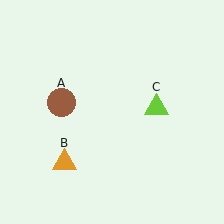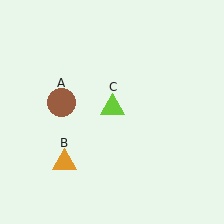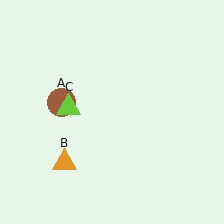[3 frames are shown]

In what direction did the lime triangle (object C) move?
The lime triangle (object C) moved left.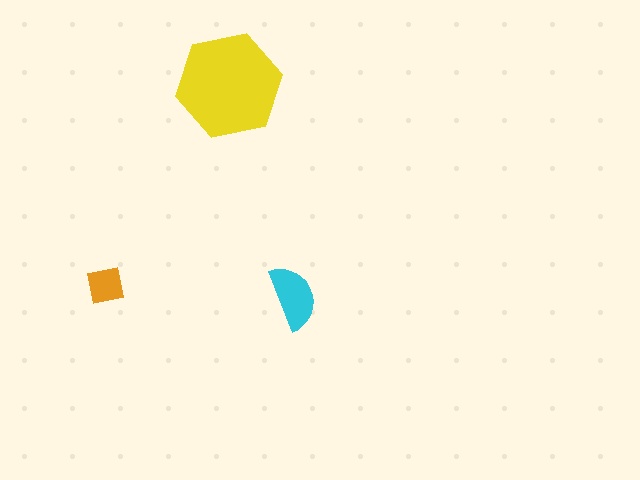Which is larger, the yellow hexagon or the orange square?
The yellow hexagon.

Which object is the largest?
The yellow hexagon.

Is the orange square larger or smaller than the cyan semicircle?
Smaller.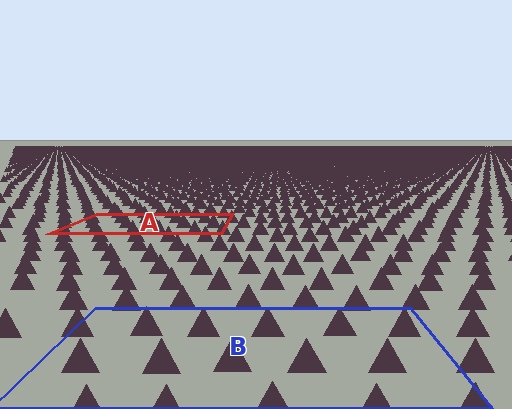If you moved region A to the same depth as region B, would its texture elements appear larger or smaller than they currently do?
They would appear larger. At a closer depth, the same texture elements are projected at a bigger on-screen size.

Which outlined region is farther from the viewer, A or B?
Region A is farther from the viewer — the texture elements inside it appear smaller and more densely packed.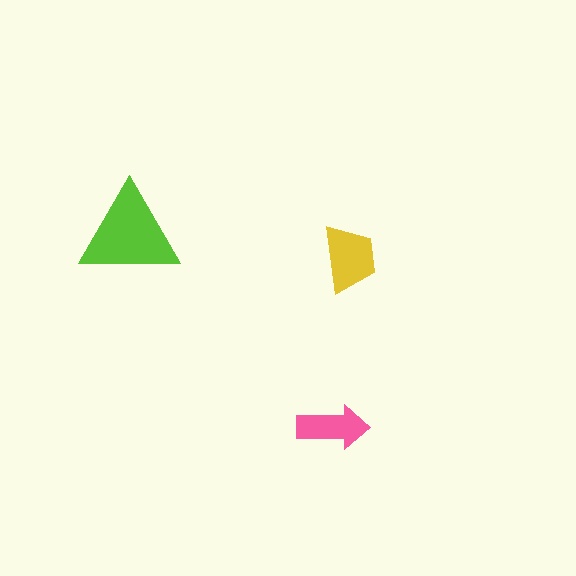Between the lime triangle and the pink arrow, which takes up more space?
The lime triangle.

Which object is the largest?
The lime triangle.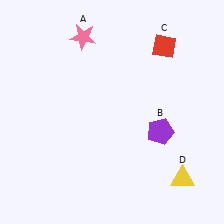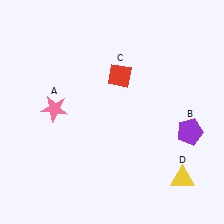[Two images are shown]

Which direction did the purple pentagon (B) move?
The purple pentagon (B) moved right.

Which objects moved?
The objects that moved are: the pink star (A), the purple pentagon (B), the red diamond (C).